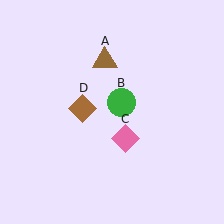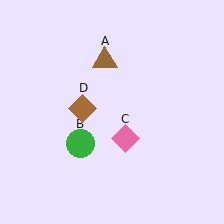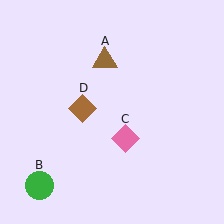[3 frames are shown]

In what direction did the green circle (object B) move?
The green circle (object B) moved down and to the left.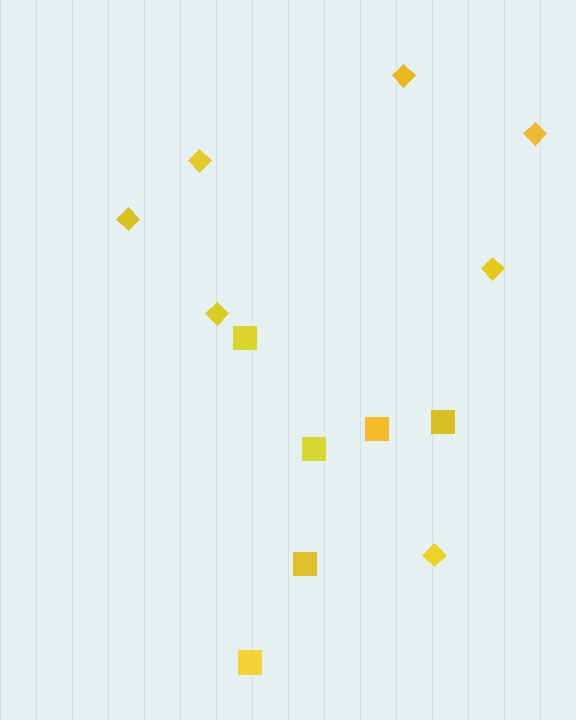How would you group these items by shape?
There are 2 groups: one group of diamonds (7) and one group of squares (6).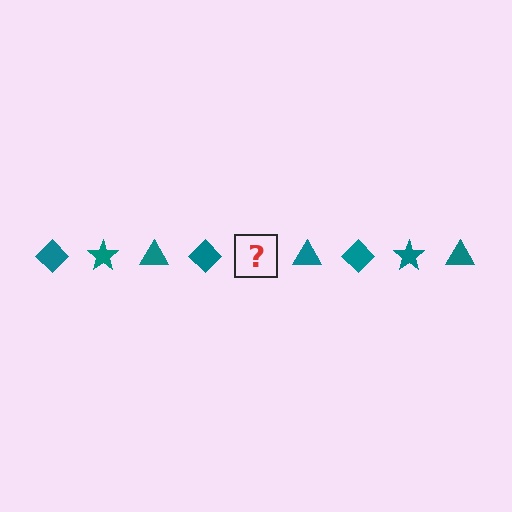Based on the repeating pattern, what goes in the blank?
The blank should be a teal star.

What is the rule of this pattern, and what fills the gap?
The rule is that the pattern cycles through diamond, star, triangle shapes in teal. The gap should be filled with a teal star.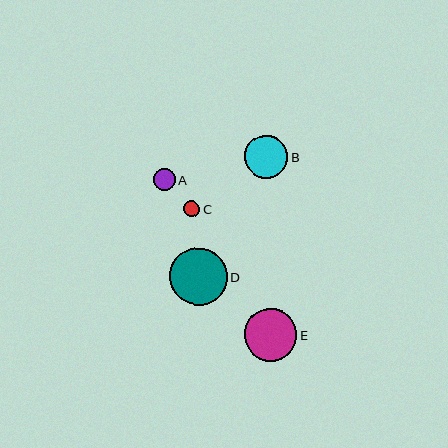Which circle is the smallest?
Circle C is the smallest with a size of approximately 16 pixels.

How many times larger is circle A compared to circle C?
Circle A is approximately 1.3 times the size of circle C.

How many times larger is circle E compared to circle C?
Circle E is approximately 3.2 times the size of circle C.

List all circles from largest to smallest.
From largest to smallest: D, E, B, A, C.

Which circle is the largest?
Circle D is the largest with a size of approximately 58 pixels.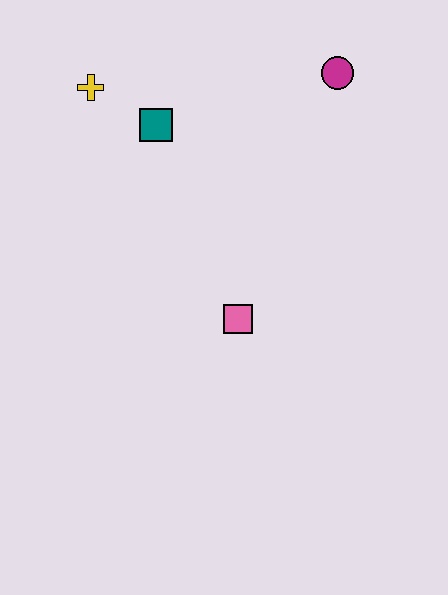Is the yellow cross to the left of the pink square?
Yes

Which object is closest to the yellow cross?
The teal square is closest to the yellow cross.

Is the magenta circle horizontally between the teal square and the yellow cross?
No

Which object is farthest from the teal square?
The pink square is farthest from the teal square.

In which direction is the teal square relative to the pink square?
The teal square is above the pink square.